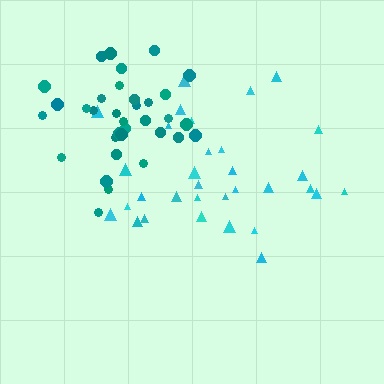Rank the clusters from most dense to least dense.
teal, cyan.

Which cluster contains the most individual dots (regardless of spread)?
Teal (34).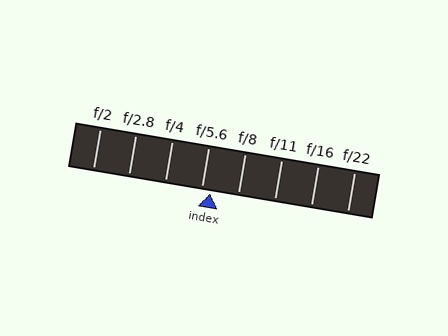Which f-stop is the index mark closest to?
The index mark is closest to f/5.6.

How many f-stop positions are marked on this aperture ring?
There are 8 f-stop positions marked.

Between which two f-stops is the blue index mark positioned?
The index mark is between f/5.6 and f/8.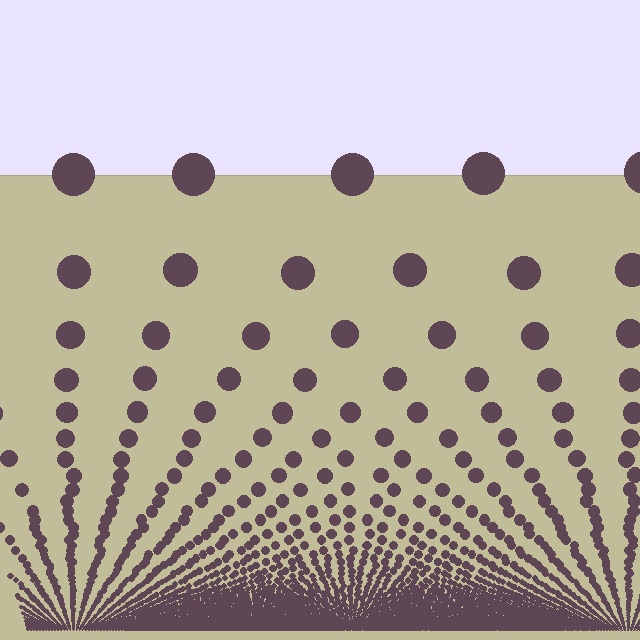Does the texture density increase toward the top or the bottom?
Density increases toward the bottom.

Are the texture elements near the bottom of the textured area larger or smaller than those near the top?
Smaller. The gradient is inverted — elements near the bottom are smaller and denser.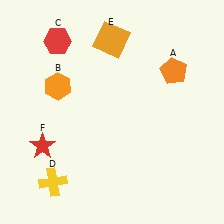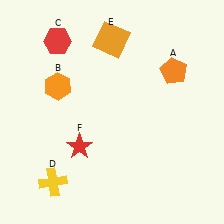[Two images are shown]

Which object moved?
The red star (F) moved right.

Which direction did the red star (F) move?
The red star (F) moved right.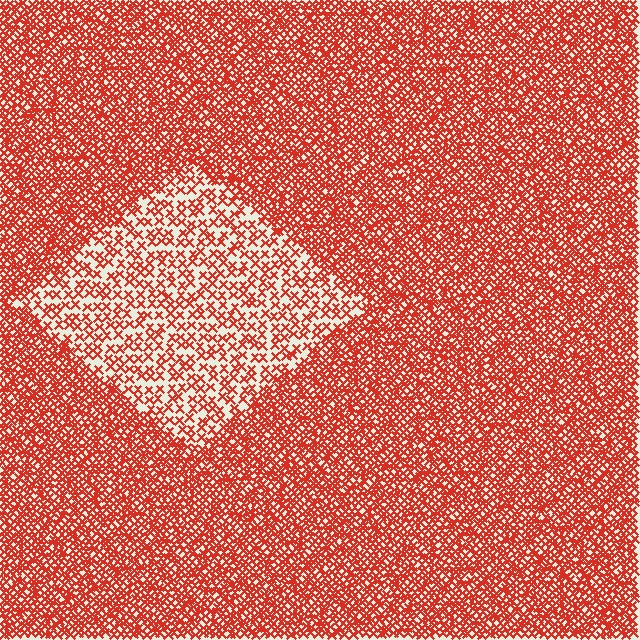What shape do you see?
I see a diamond.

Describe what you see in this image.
The image contains small red elements arranged at two different densities. A diamond-shaped region is visible where the elements are less densely packed than the surrounding area.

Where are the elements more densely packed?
The elements are more densely packed outside the diamond boundary.